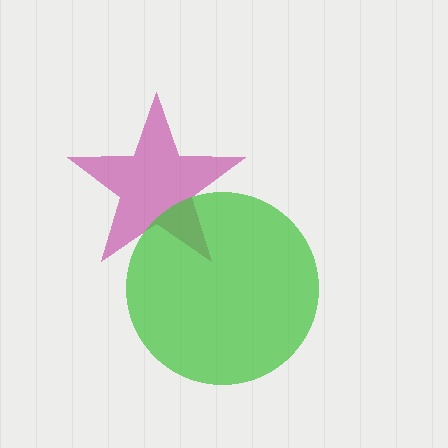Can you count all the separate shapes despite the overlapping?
Yes, there are 2 separate shapes.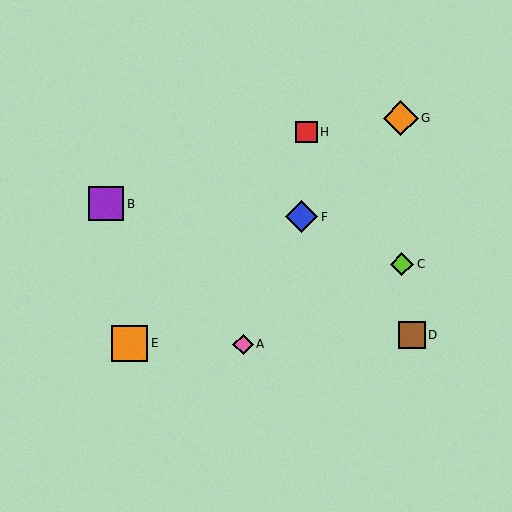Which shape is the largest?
The orange square (labeled E) is the largest.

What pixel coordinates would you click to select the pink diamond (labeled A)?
Click at (243, 344) to select the pink diamond A.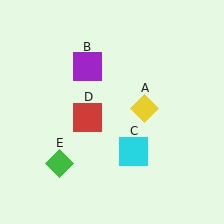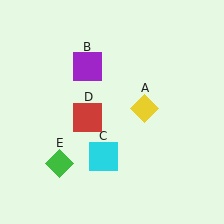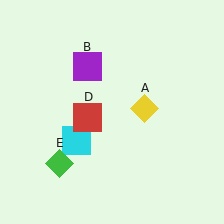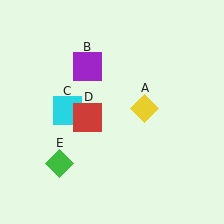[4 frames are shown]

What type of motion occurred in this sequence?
The cyan square (object C) rotated clockwise around the center of the scene.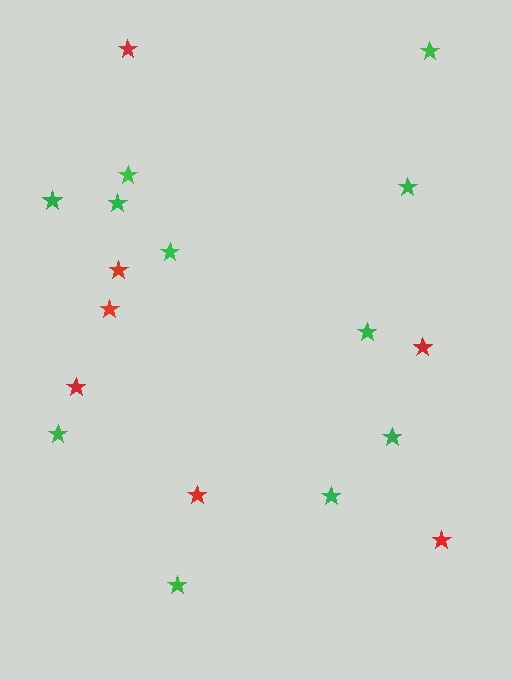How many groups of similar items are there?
There are 2 groups: one group of red stars (7) and one group of green stars (11).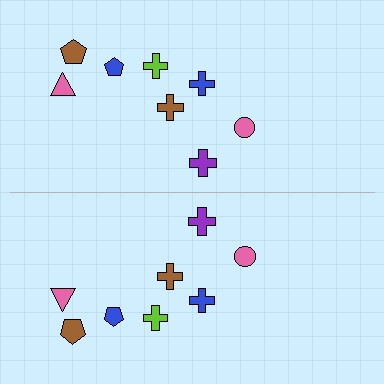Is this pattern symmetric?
Yes, this pattern has bilateral (reflection) symmetry.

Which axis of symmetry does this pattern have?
The pattern has a horizontal axis of symmetry running through the center of the image.